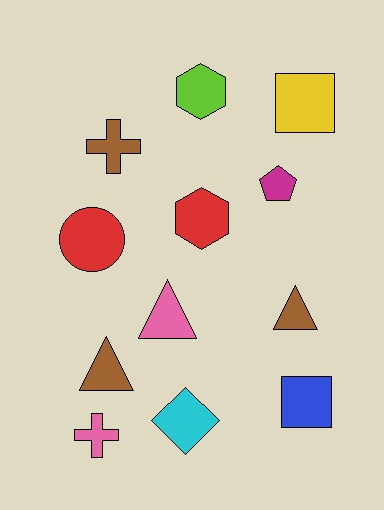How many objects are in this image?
There are 12 objects.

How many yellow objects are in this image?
There is 1 yellow object.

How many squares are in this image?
There are 2 squares.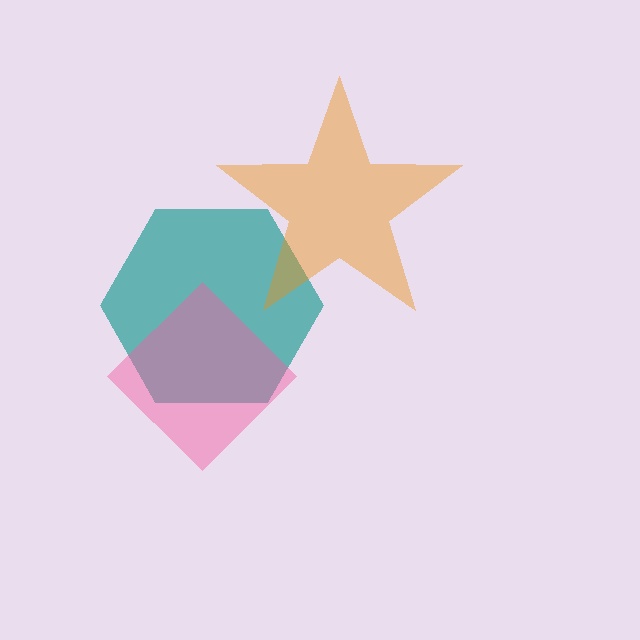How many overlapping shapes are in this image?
There are 3 overlapping shapes in the image.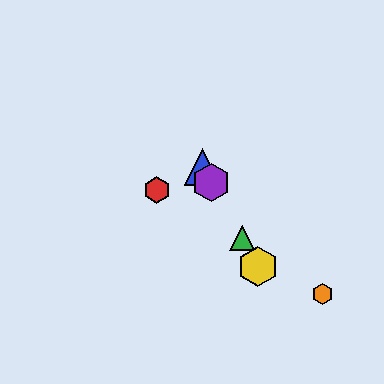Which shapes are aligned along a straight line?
The blue triangle, the green triangle, the yellow hexagon, the purple hexagon are aligned along a straight line.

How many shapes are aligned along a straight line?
4 shapes (the blue triangle, the green triangle, the yellow hexagon, the purple hexagon) are aligned along a straight line.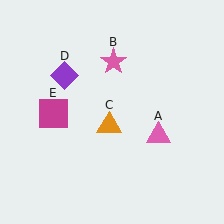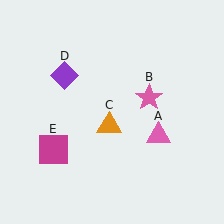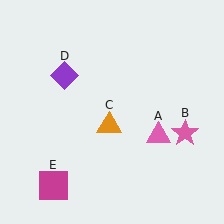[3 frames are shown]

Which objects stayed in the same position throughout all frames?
Pink triangle (object A) and orange triangle (object C) and purple diamond (object D) remained stationary.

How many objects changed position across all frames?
2 objects changed position: pink star (object B), magenta square (object E).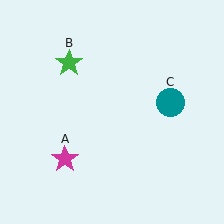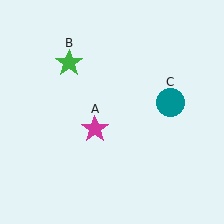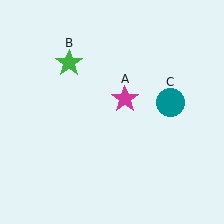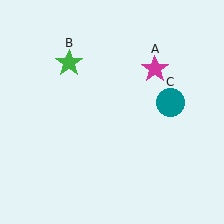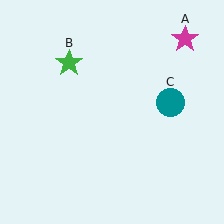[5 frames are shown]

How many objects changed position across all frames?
1 object changed position: magenta star (object A).